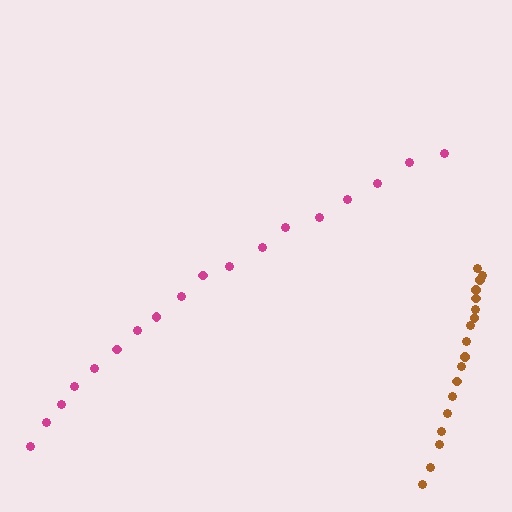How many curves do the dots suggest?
There are 2 distinct paths.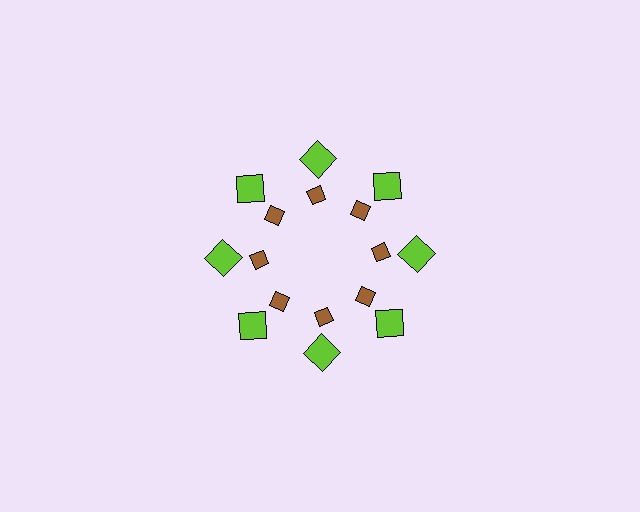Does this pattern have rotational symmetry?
Yes, this pattern has 8-fold rotational symmetry. It looks the same after rotating 45 degrees around the center.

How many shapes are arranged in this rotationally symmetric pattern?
There are 16 shapes, arranged in 8 groups of 2.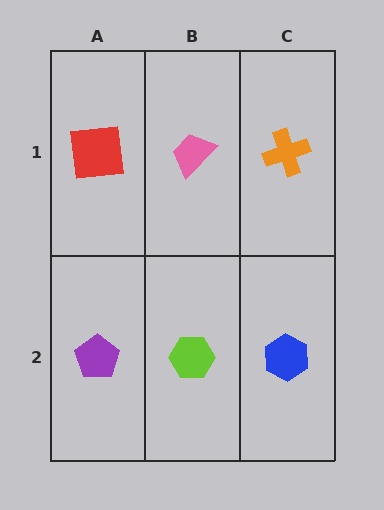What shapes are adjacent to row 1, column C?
A blue hexagon (row 2, column C), a pink trapezoid (row 1, column B).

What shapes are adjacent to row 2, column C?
An orange cross (row 1, column C), a lime hexagon (row 2, column B).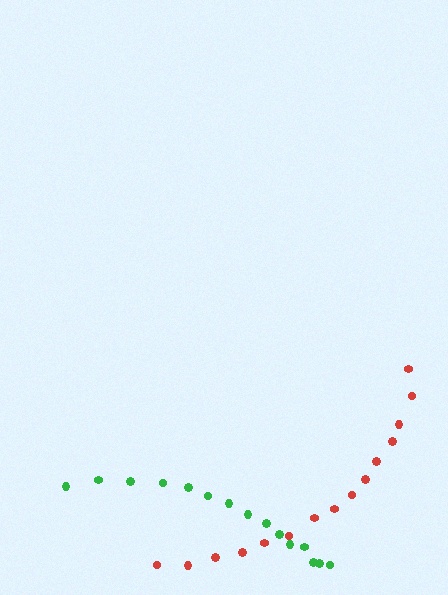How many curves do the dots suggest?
There are 2 distinct paths.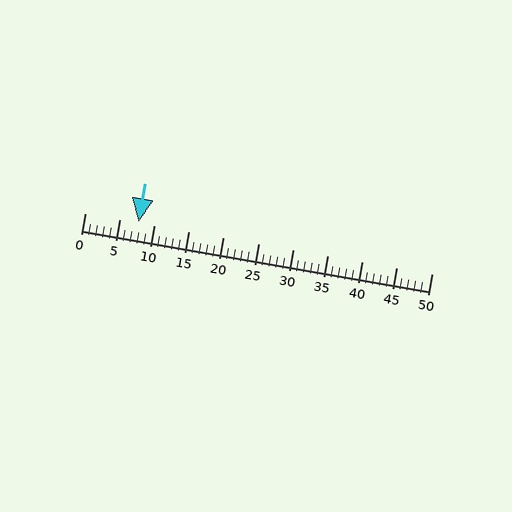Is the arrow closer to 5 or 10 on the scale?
The arrow is closer to 10.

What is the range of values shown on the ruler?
The ruler shows values from 0 to 50.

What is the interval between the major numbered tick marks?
The major tick marks are spaced 5 units apart.